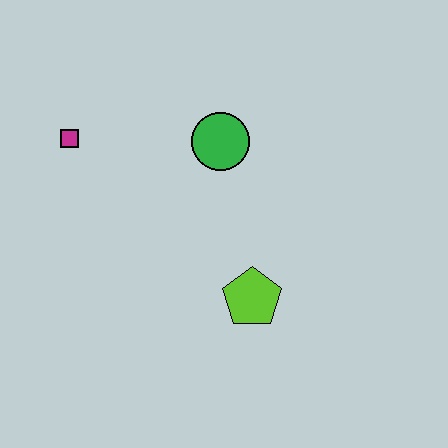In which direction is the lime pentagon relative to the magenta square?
The lime pentagon is to the right of the magenta square.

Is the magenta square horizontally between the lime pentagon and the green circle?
No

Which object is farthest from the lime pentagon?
The magenta square is farthest from the lime pentagon.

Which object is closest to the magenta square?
The green circle is closest to the magenta square.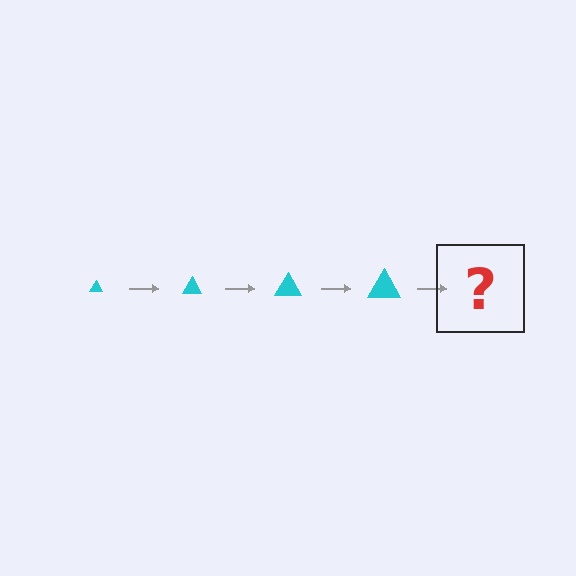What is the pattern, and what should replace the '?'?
The pattern is that the triangle gets progressively larger each step. The '?' should be a cyan triangle, larger than the previous one.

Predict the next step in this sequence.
The next step is a cyan triangle, larger than the previous one.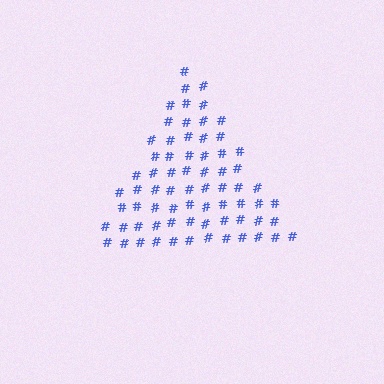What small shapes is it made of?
It is made of small hash symbols.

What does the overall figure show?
The overall figure shows a triangle.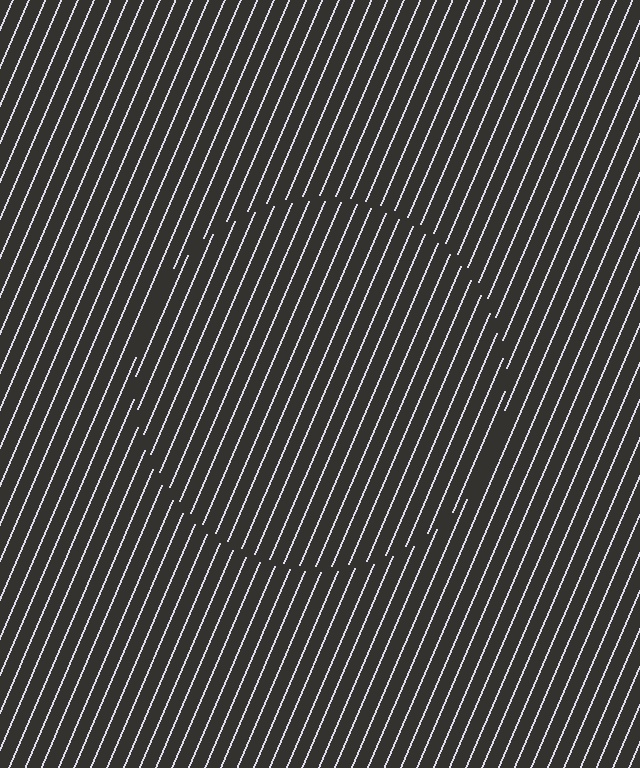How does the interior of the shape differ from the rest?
The interior of the shape contains the same grating, shifted by half a period — the contour is defined by the phase discontinuity where line-ends from the inner and outer gratings abut.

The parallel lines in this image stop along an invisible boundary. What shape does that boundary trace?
An illusory circle. The interior of the shape contains the same grating, shifted by half a period — the contour is defined by the phase discontinuity where line-ends from the inner and outer gratings abut.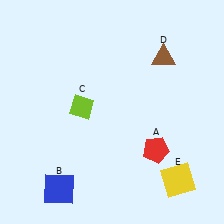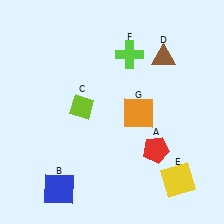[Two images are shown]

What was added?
A lime cross (F), an orange square (G) were added in Image 2.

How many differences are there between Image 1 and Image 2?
There are 2 differences between the two images.